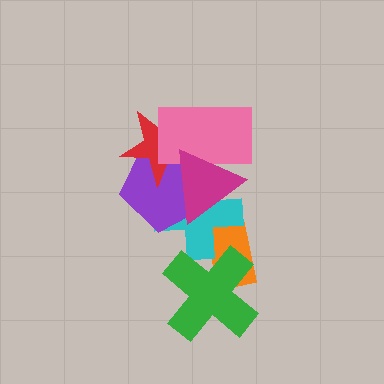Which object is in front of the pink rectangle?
The magenta triangle is in front of the pink rectangle.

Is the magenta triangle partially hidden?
No, no other shape covers it.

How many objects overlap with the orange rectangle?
2 objects overlap with the orange rectangle.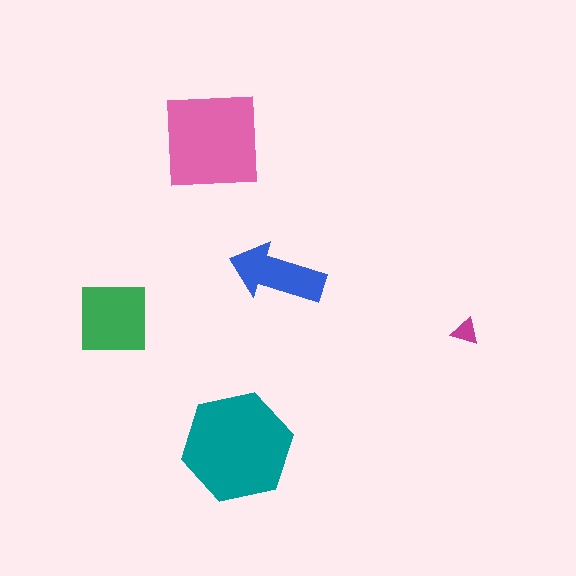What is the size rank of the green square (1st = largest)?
3rd.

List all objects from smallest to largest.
The magenta triangle, the blue arrow, the green square, the pink square, the teal hexagon.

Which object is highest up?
The pink square is topmost.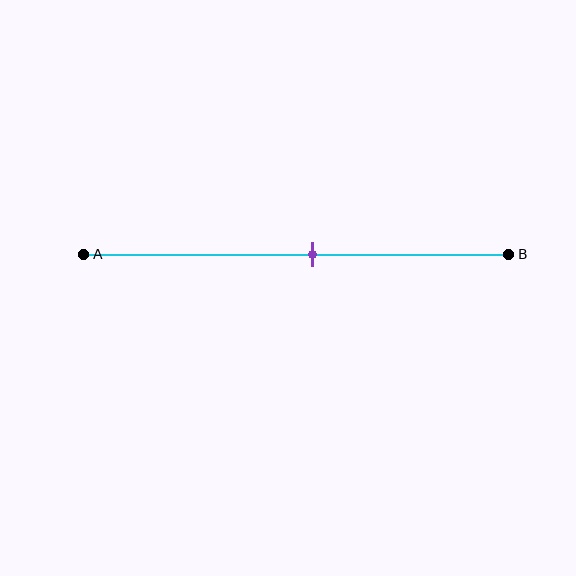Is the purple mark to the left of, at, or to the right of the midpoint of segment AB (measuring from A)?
The purple mark is to the right of the midpoint of segment AB.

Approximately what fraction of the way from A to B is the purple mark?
The purple mark is approximately 55% of the way from A to B.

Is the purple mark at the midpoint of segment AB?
No, the mark is at about 55% from A, not at the 50% midpoint.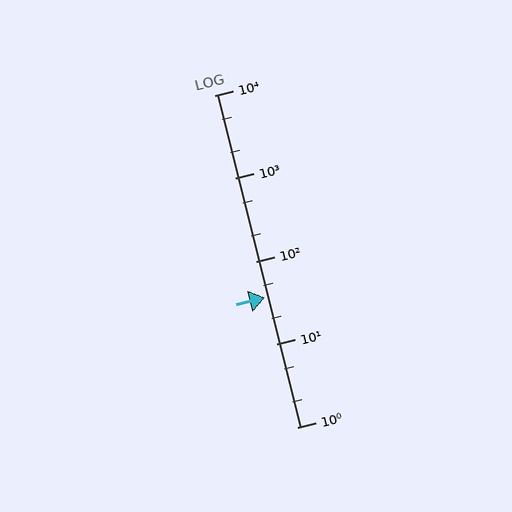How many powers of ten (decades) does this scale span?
The scale spans 4 decades, from 1 to 10000.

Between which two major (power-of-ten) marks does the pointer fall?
The pointer is between 10 and 100.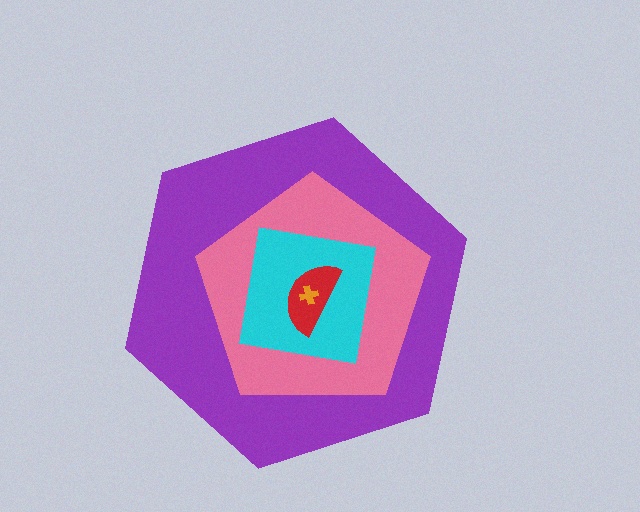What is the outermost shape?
The purple hexagon.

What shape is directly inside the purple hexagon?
The pink pentagon.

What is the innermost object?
The orange cross.